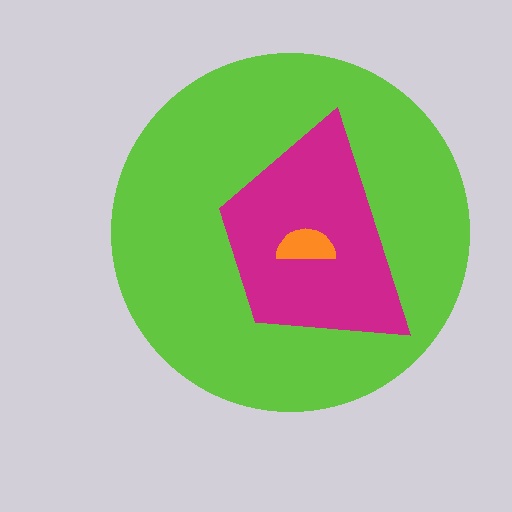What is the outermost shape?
The lime circle.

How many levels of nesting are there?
3.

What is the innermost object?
The orange semicircle.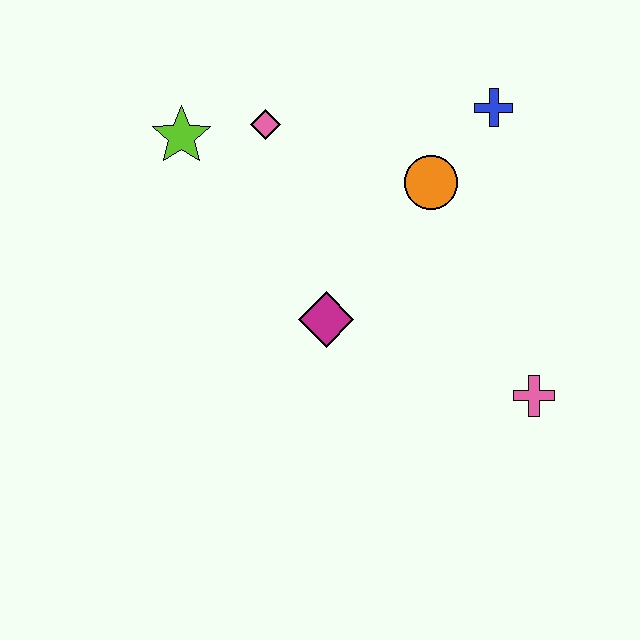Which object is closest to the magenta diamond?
The orange circle is closest to the magenta diamond.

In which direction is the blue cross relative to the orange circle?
The blue cross is above the orange circle.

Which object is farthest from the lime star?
The pink cross is farthest from the lime star.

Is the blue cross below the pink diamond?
No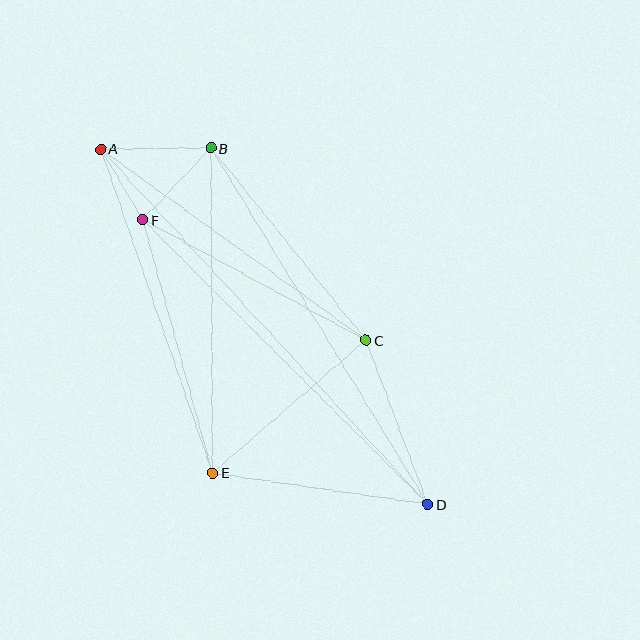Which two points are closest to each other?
Points A and F are closest to each other.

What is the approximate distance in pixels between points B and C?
The distance between B and C is approximately 247 pixels.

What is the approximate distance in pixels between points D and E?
The distance between D and E is approximately 217 pixels.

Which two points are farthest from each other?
Points A and D are farthest from each other.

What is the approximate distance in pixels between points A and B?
The distance between A and B is approximately 110 pixels.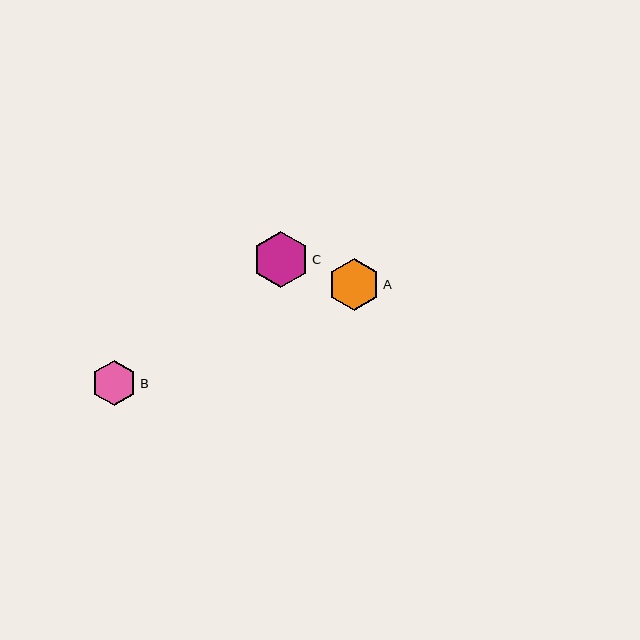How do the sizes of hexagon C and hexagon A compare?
Hexagon C and hexagon A are approximately the same size.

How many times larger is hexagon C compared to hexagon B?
Hexagon C is approximately 1.2 times the size of hexagon B.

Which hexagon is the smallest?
Hexagon B is the smallest with a size of approximately 45 pixels.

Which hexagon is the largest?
Hexagon C is the largest with a size of approximately 56 pixels.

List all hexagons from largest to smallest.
From largest to smallest: C, A, B.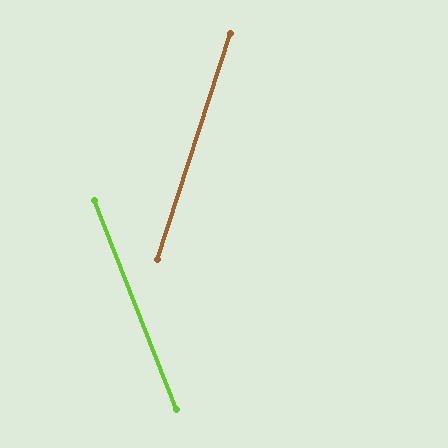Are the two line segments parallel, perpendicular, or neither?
Neither parallel nor perpendicular — they differ by about 39°.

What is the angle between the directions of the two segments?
Approximately 39 degrees.